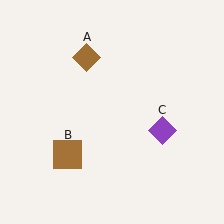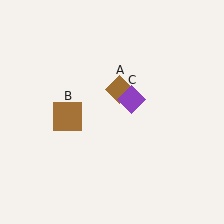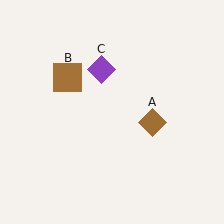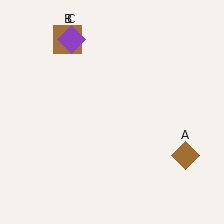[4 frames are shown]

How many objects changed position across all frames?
3 objects changed position: brown diamond (object A), brown square (object B), purple diamond (object C).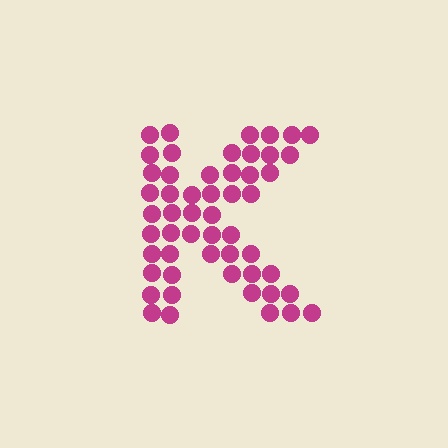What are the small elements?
The small elements are circles.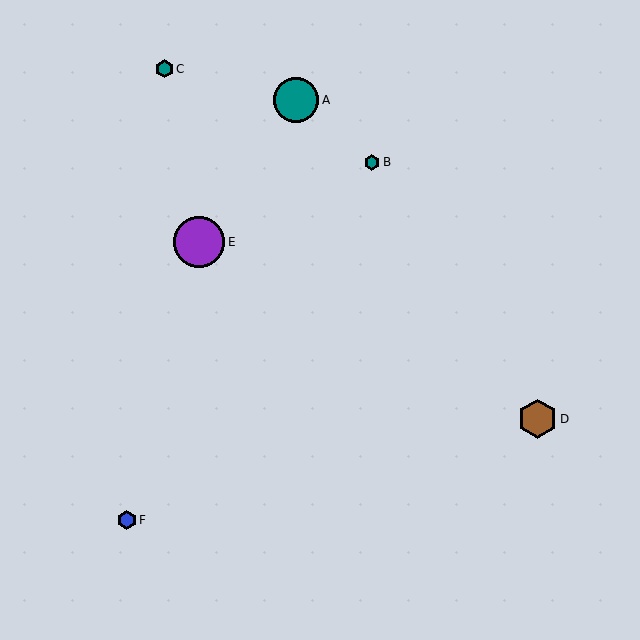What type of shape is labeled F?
Shape F is a blue hexagon.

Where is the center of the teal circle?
The center of the teal circle is at (296, 100).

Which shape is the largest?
The purple circle (labeled E) is the largest.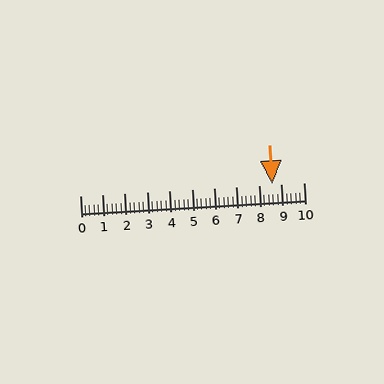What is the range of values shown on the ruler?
The ruler shows values from 0 to 10.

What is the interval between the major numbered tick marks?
The major tick marks are spaced 1 units apart.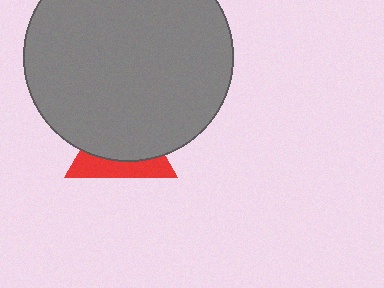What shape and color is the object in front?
The object in front is a gray circle.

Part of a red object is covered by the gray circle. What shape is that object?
It is a triangle.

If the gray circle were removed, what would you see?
You would see the complete red triangle.